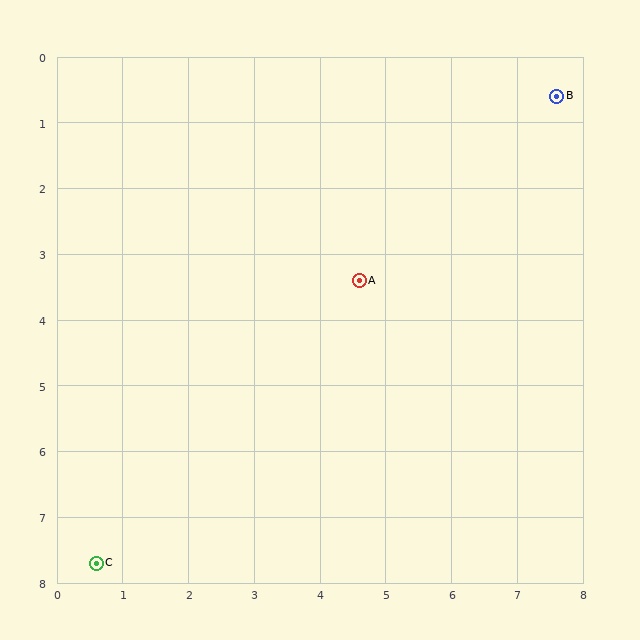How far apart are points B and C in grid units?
Points B and C are about 10.0 grid units apart.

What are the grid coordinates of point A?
Point A is at approximately (4.6, 3.4).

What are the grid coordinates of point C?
Point C is at approximately (0.6, 7.7).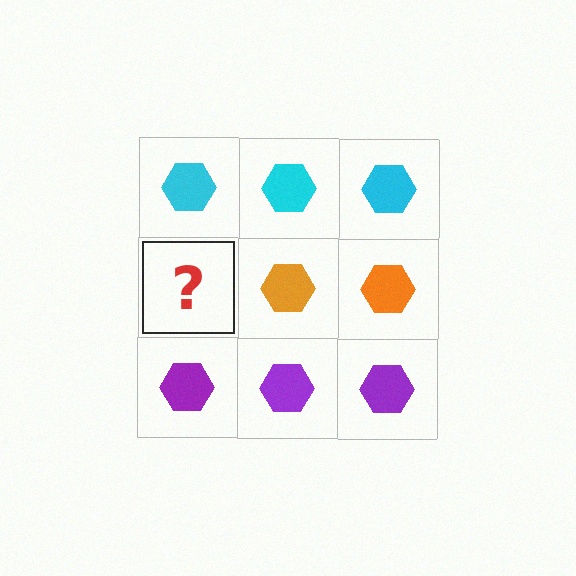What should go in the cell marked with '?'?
The missing cell should contain an orange hexagon.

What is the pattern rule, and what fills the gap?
The rule is that each row has a consistent color. The gap should be filled with an orange hexagon.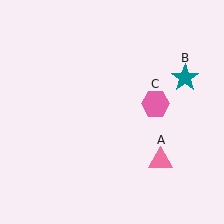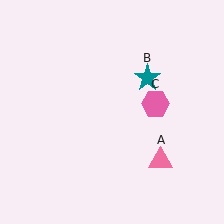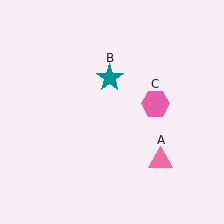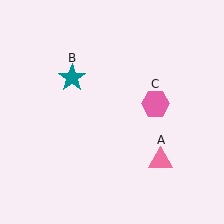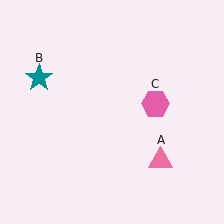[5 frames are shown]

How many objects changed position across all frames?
1 object changed position: teal star (object B).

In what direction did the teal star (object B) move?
The teal star (object B) moved left.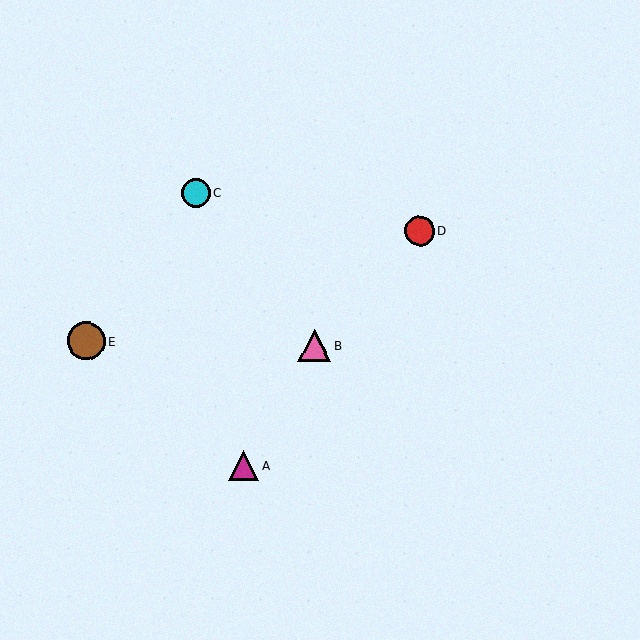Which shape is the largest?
The brown circle (labeled E) is the largest.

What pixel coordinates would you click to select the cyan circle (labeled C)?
Click at (196, 193) to select the cyan circle C.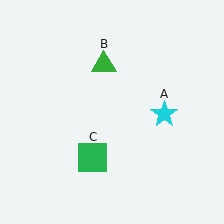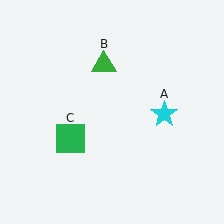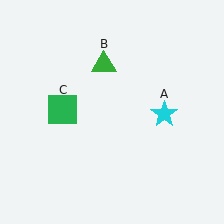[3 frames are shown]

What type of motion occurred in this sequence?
The green square (object C) rotated clockwise around the center of the scene.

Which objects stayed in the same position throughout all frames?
Cyan star (object A) and green triangle (object B) remained stationary.